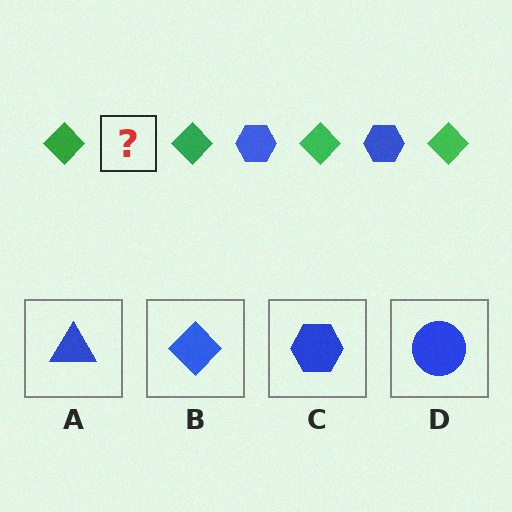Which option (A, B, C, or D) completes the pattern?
C.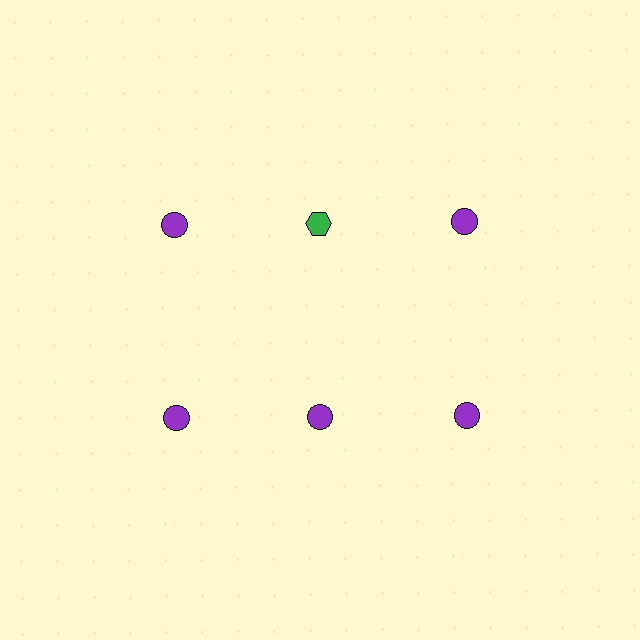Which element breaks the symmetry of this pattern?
The green hexagon in the top row, second from left column breaks the symmetry. All other shapes are purple circles.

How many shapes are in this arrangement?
There are 6 shapes arranged in a grid pattern.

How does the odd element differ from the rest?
It differs in both color (green instead of purple) and shape (hexagon instead of circle).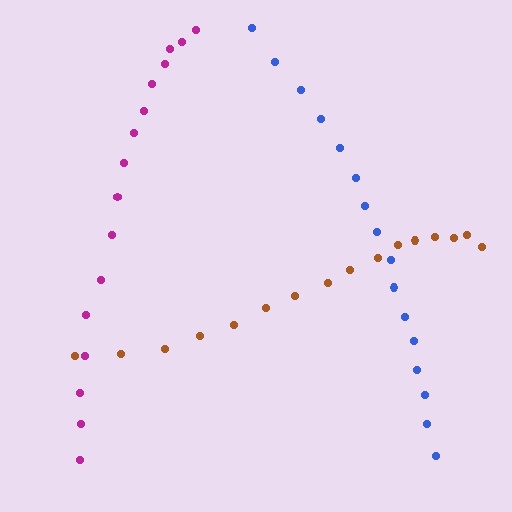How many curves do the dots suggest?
There are 3 distinct paths.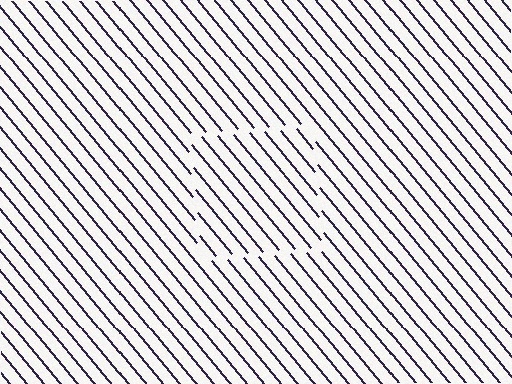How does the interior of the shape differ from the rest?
The interior of the shape contains the same grating, shifted by half a period — the contour is defined by the phase discontinuity where line-ends from the inner and outer gratings abut.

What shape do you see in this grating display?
An illusory square. The interior of the shape contains the same grating, shifted by half a period — the contour is defined by the phase discontinuity where line-ends from the inner and outer gratings abut.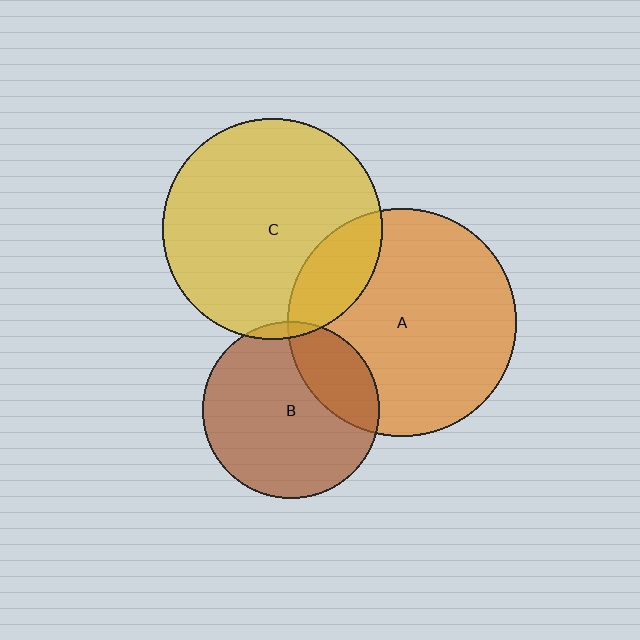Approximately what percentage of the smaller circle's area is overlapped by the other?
Approximately 20%.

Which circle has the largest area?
Circle A (orange).